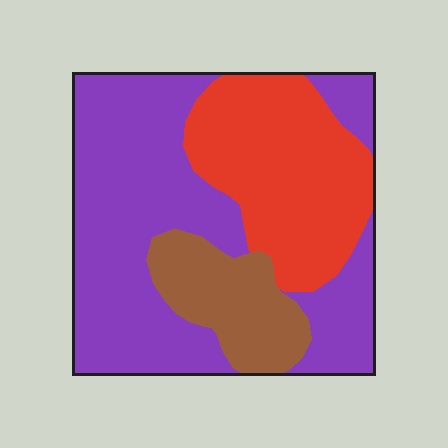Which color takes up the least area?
Brown, at roughly 15%.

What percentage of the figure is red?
Red takes up about one third (1/3) of the figure.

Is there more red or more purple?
Purple.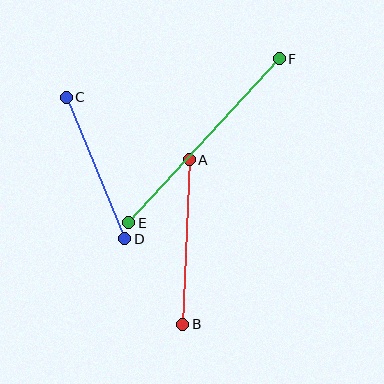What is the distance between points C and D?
The distance is approximately 153 pixels.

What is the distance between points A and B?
The distance is approximately 165 pixels.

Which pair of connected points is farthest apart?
Points E and F are farthest apart.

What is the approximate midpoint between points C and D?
The midpoint is at approximately (95, 168) pixels.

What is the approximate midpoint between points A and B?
The midpoint is at approximately (186, 242) pixels.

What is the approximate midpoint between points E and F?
The midpoint is at approximately (204, 141) pixels.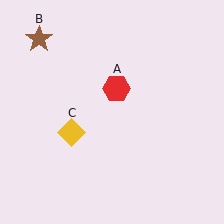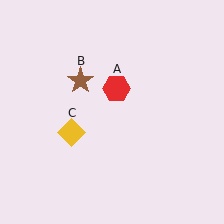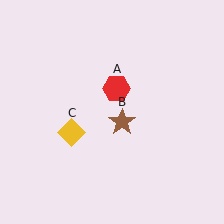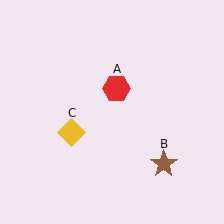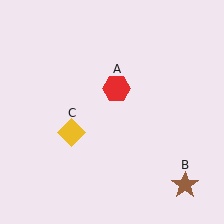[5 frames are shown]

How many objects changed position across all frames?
1 object changed position: brown star (object B).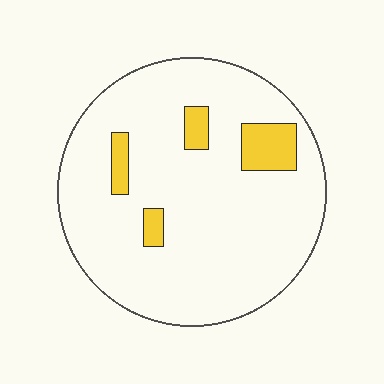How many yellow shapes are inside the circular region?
4.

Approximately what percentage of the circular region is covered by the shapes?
Approximately 10%.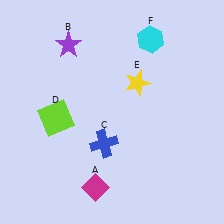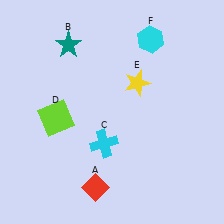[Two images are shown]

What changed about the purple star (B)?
In Image 1, B is purple. In Image 2, it changed to teal.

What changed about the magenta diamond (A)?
In Image 1, A is magenta. In Image 2, it changed to red.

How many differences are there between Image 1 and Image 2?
There are 3 differences between the two images.